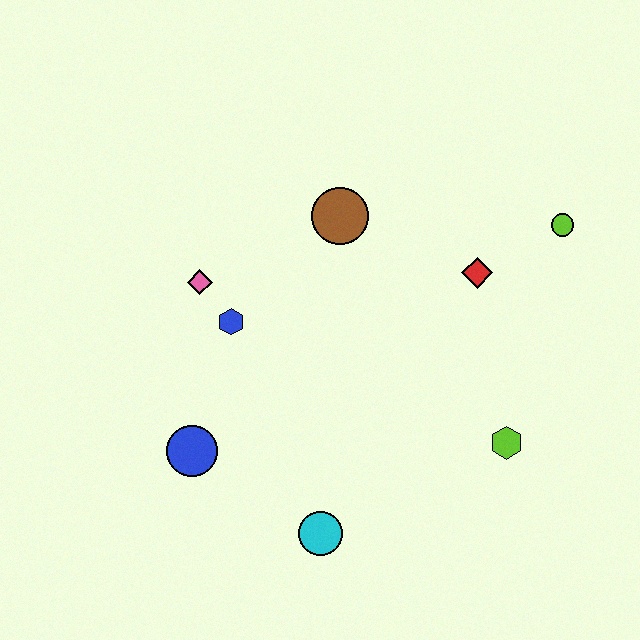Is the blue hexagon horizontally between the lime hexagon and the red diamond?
No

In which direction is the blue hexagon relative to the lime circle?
The blue hexagon is to the left of the lime circle.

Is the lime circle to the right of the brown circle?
Yes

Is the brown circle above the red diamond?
Yes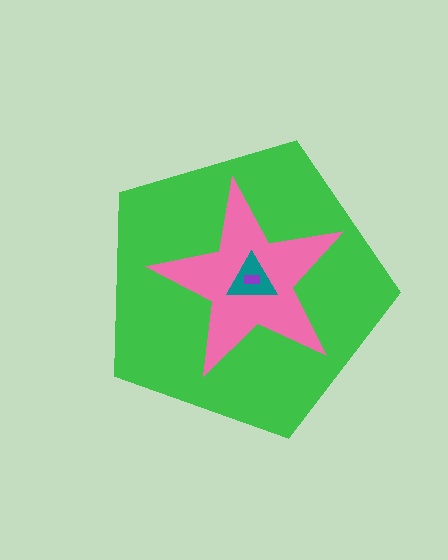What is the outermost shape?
The green pentagon.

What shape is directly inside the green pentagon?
The pink star.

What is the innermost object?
The purple rectangle.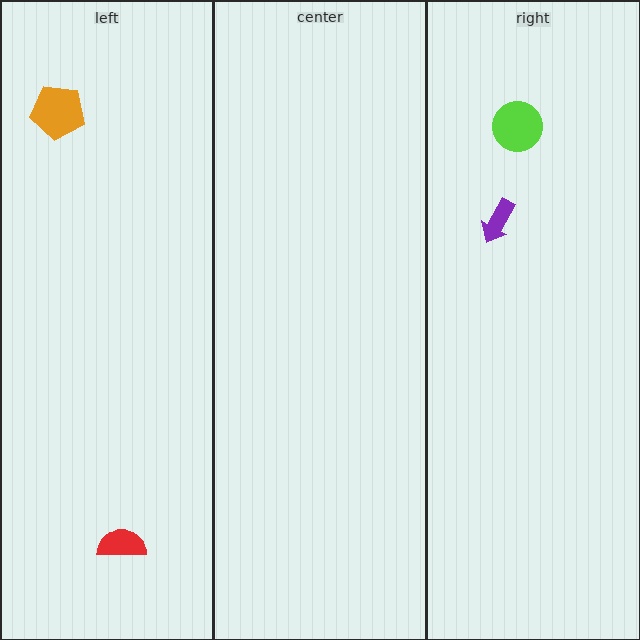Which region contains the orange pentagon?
The left region.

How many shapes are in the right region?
2.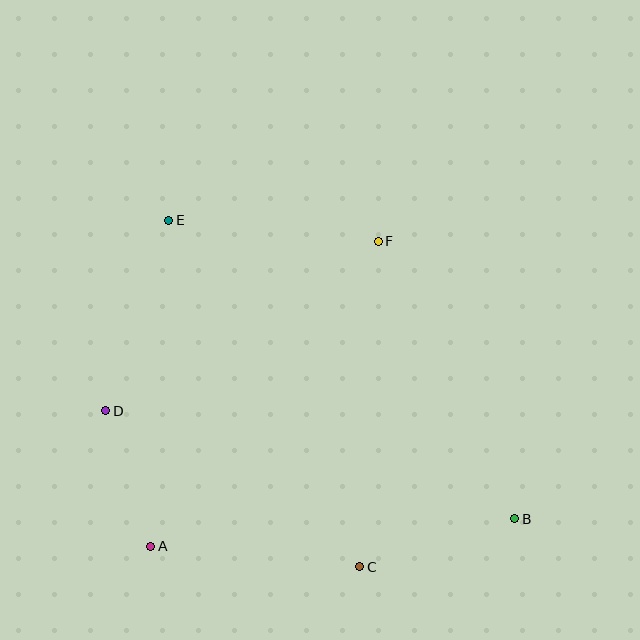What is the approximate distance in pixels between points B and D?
The distance between B and D is approximately 423 pixels.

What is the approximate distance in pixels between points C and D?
The distance between C and D is approximately 298 pixels.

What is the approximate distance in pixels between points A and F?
The distance between A and F is approximately 380 pixels.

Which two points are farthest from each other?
Points B and E are farthest from each other.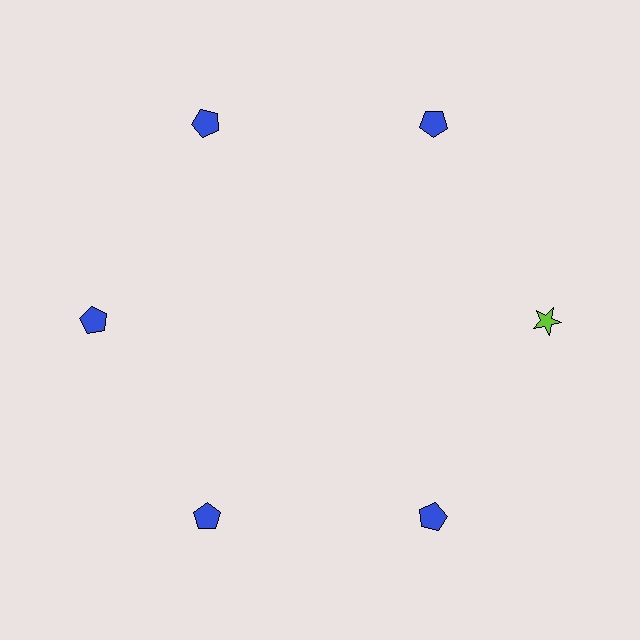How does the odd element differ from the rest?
It differs in both color (lime instead of blue) and shape (star instead of pentagon).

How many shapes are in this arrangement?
There are 6 shapes arranged in a ring pattern.